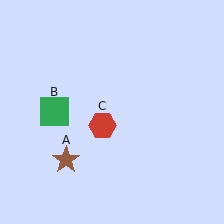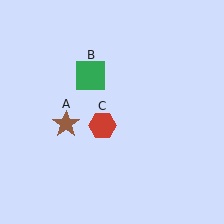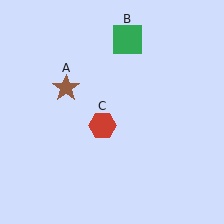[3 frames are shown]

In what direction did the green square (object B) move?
The green square (object B) moved up and to the right.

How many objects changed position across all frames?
2 objects changed position: brown star (object A), green square (object B).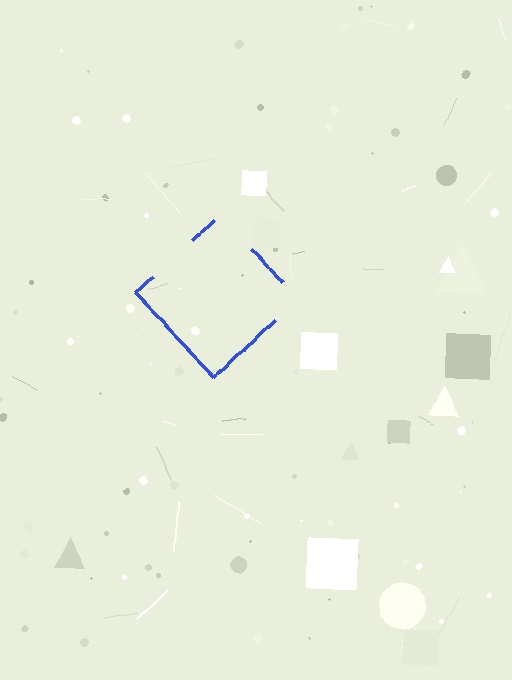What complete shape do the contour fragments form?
The contour fragments form a diamond.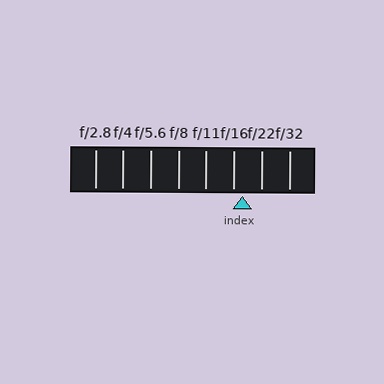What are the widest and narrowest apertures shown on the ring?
The widest aperture shown is f/2.8 and the narrowest is f/32.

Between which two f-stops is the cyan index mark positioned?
The index mark is between f/16 and f/22.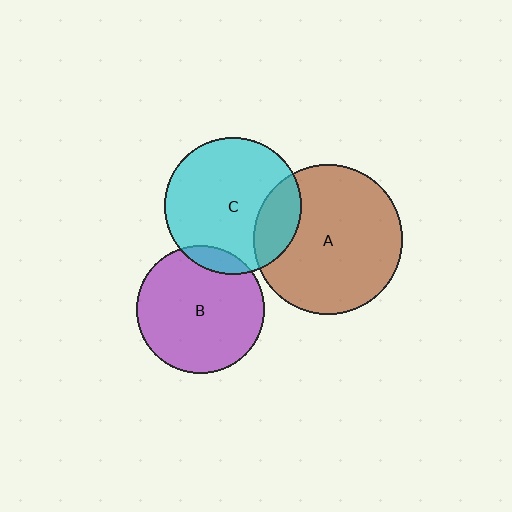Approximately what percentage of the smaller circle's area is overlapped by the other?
Approximately 10%.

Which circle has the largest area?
Circle A (brown).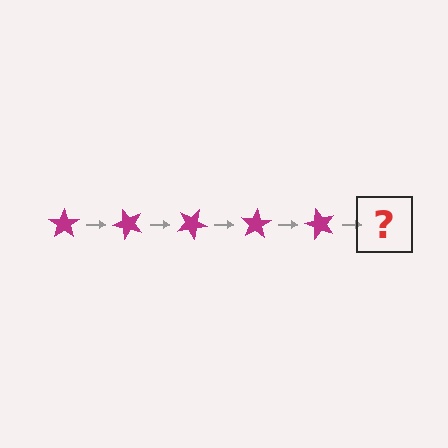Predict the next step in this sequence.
The next step is a magenta star rotated 250 degrees.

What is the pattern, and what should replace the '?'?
The pattern is that the star rotates 50 degrees each step. The '?' should be a magenta star rotated 250 degrees.